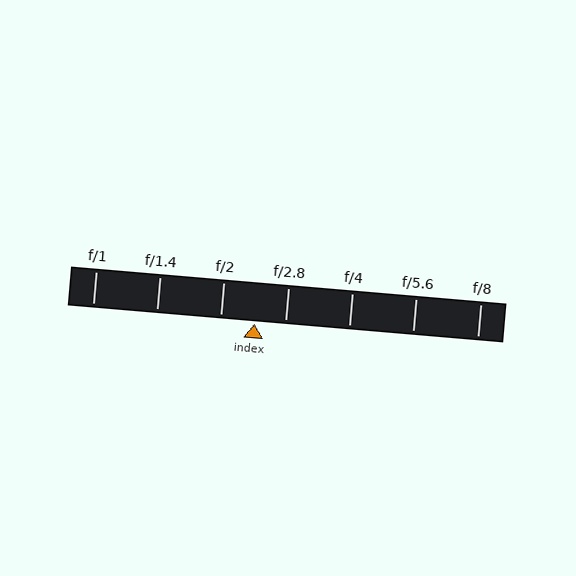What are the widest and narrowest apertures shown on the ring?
The widest aperture shown is f/1 and the narrowest is f/8.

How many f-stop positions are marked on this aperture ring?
There are 7 f-stop positions marked.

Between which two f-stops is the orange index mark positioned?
The index mark is between f/2 and f/2.8.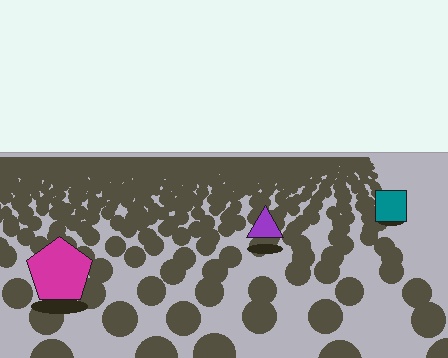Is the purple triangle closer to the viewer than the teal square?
Yes. The purple triangle is closer — you can tell from the texture gradient: the ground texture is coarser near it.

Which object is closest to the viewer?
The magenta pentagon is closest. The texture marks near it are larger and more spread out.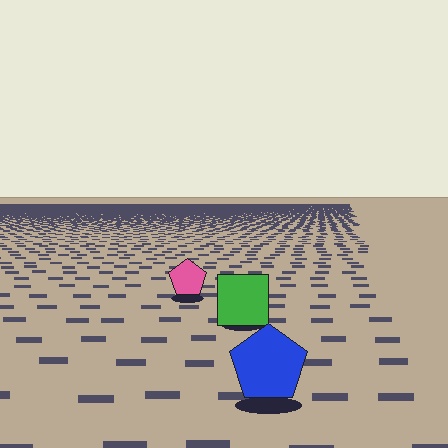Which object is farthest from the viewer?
The pink pentagon is farthest from the viewer. It appears smaller and the ground texture around it is denser.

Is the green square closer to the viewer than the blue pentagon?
No. The blue pentagon is closer — you can tell from the texture gradient: the ground texture is coarser near it.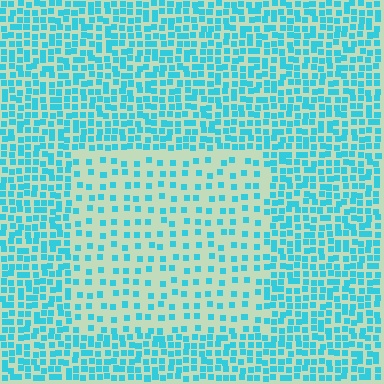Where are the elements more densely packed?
The elements are more densely packed outside the rectangle boundary.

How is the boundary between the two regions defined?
The boundary is defined by a change in element density (approximately 2.3x ratio). All elements are the same color, size, and shape.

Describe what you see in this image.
The image contains small cyan elements arranged at two different densities. A rectangle-shaped region is visible where the elements are less densely packed than the surrounding area.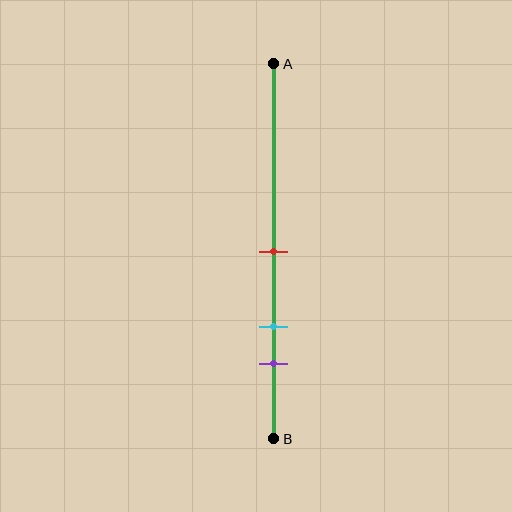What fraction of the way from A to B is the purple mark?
The purple mark is approximately 80% (0.8) of the way from A to B.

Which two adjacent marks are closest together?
The cyan and purple marks are the closest adjacent pair.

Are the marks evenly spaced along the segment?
Yes, the marks are approximately evenly spaced.